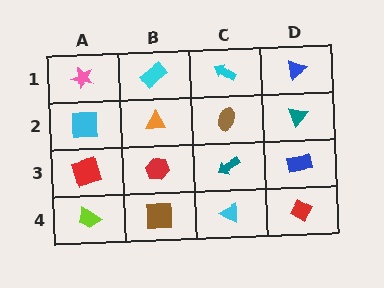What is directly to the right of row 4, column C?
A red diamond.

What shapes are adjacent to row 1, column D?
A teal triangle (row 2, column D), a cyan arrow (row 1, column C).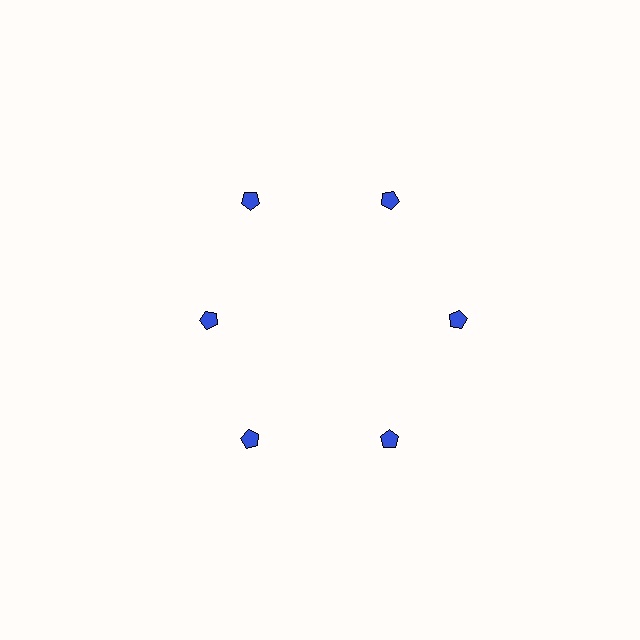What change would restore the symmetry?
The symmetry would be restored by moving it outward, back onto the ring so that all 6 pentagons sit at equal angles and equal distance from the center.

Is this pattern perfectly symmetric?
No. The 6 blue pentagons are arranged in a ring, but one element near the 9 o'clock position is pulled inward toward the center, breaking the 6-fold rotational symmetry.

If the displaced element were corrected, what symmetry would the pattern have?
It would have 6-fold rotational symmetry — the pattern would map onto itself every 60 degrees.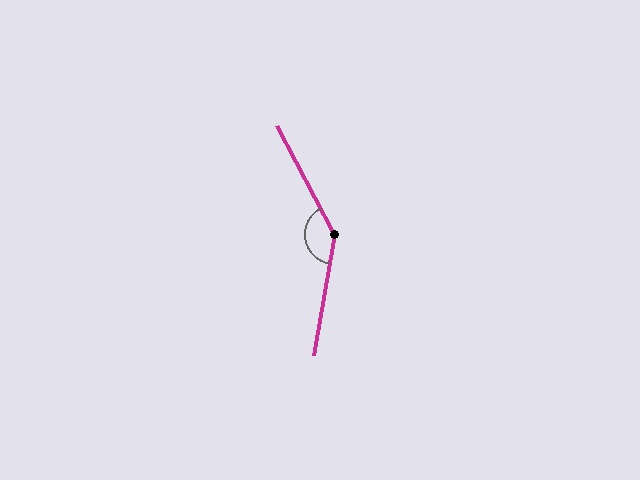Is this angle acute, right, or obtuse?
It is obtuse.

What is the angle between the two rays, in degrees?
Approximately 142 degrees.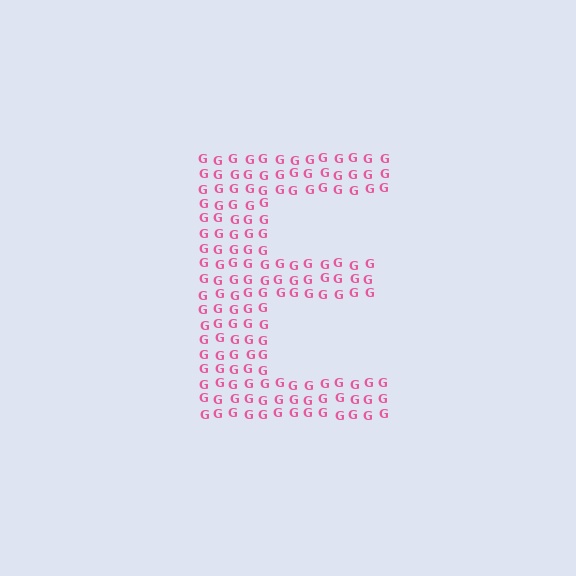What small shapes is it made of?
It is made of small letter G's.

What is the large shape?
The large shape is the letter E.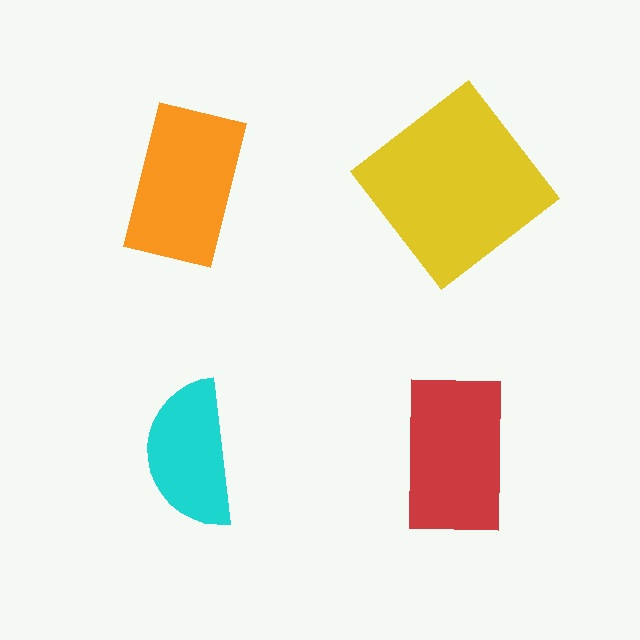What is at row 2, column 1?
A cyan semicircle.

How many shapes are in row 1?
2 shapes.